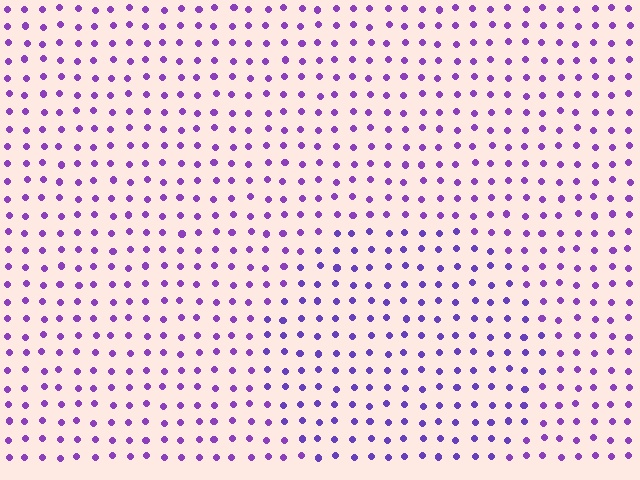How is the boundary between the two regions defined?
The boundary is defined purely by a slight shift in hue (about 18 degrees). Spacing, size, and orientation are identical on both sides.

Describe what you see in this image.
The image is filled with small purple elements in a uniform arrangement. A circle-shaped region is visible where the elements are tinted to a slightly different hue, forming a subtle color boundary.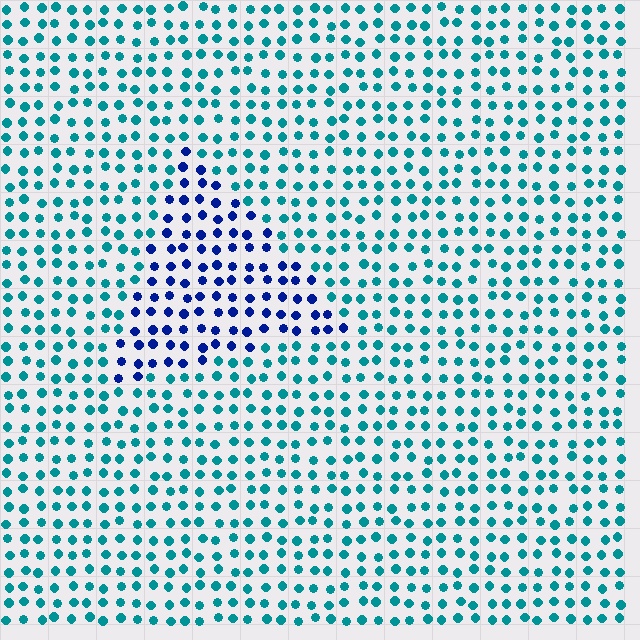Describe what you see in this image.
The image is filled with small teal elements in a uniform arrangement. A triangle-shaped region is visible where the elements are tinted to a slightly different hue, forming a subtle color boundary.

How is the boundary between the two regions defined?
The boundary is defined purely by a slight shift in hue (about 49 degrees). Spacing, size, and orientation are identical on both sides.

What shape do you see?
I see a triangle.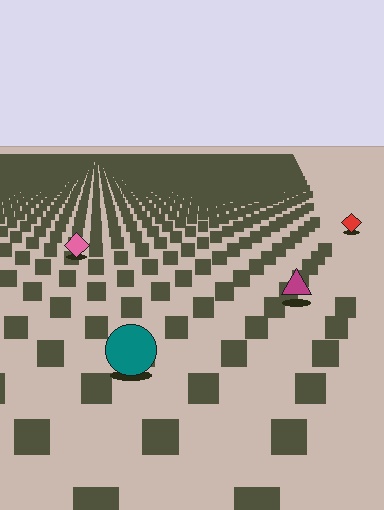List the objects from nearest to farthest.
From nearest to farthest: the teal circle, the magenta triangle, the pink diamond, the red diamond.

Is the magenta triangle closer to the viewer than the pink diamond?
Yes. The magenta triangle is closer — you can tell from the texture gradient: the ground texture is coarser near it.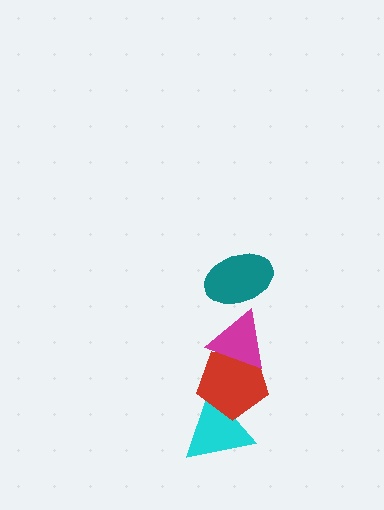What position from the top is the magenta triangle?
The magenta triangle is 2nd from the top.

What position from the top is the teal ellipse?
The teal ellipse is 1st from the top.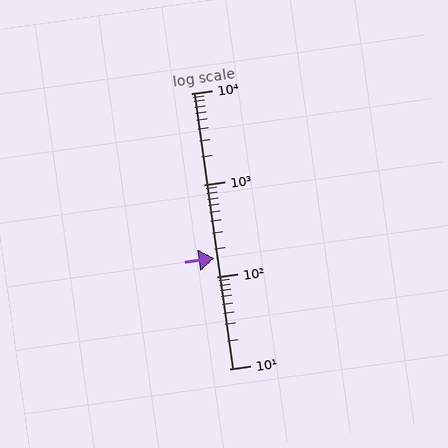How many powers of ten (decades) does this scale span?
The scale spans 3 decades, from 10 to 10000.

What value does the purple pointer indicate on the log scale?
The pointer indicates approximately 160.